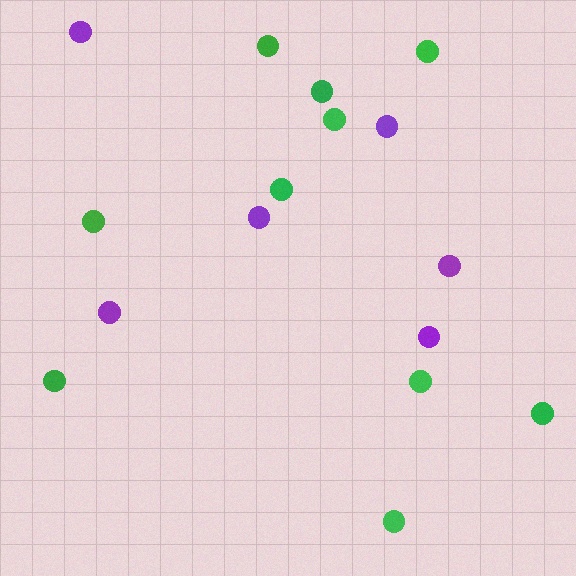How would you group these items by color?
There are 2 groups: one group of green circles (10) and one group of purple circles (6).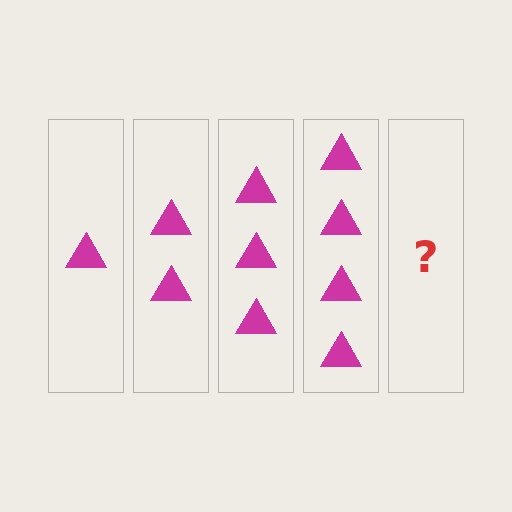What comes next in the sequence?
The next element should be 5 triangles.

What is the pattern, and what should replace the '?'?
The pattern is that each step adds one more triangle. The '?' should be 5 triangles.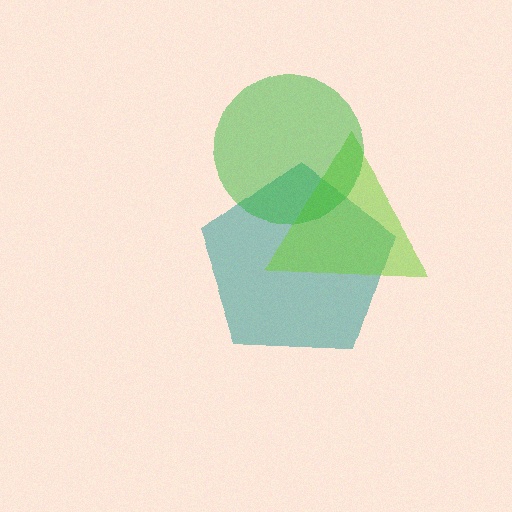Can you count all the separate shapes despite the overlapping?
Yes, there are 3 separate shapes.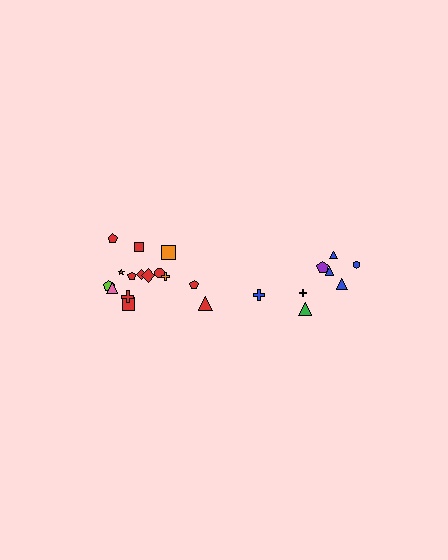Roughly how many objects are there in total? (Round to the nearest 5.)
Roughly 25 objects in total.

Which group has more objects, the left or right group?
The left group.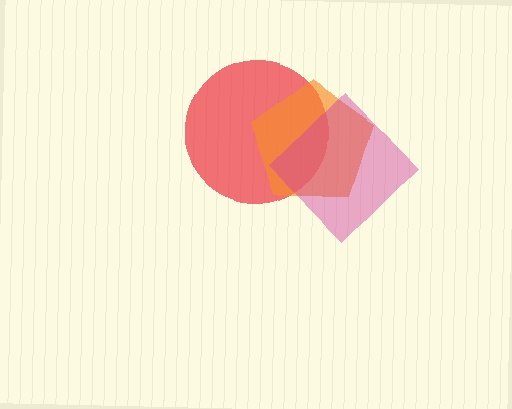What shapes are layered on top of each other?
The layered shapes are: a red circle, an orange pentagon, a magenta diamond.